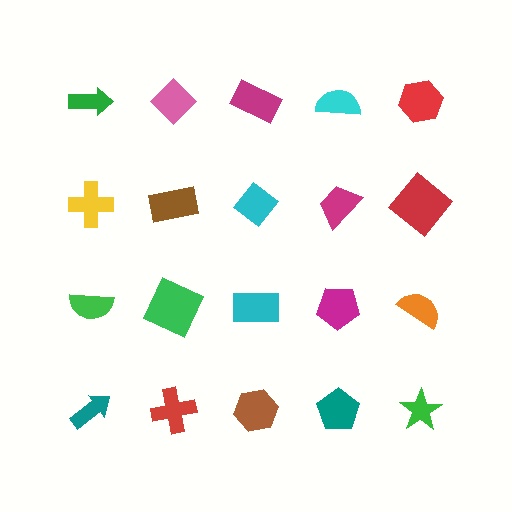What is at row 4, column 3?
A brown hexagon.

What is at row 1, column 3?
A magenta rectangle.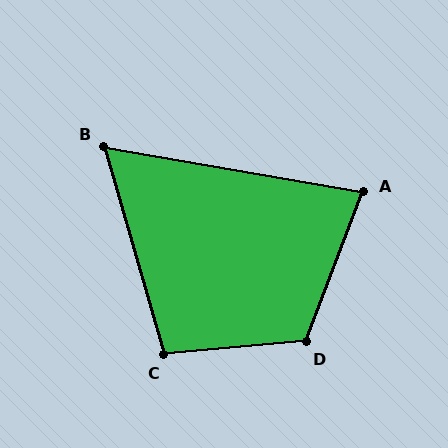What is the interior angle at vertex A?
Approximately 79 degrees (acute).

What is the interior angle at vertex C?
Approximately 101 degrees (obtuse).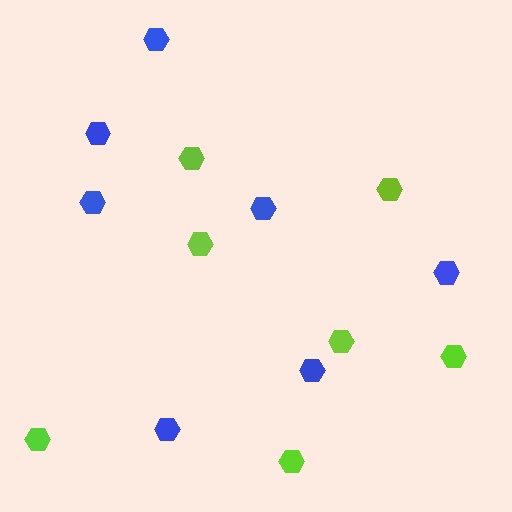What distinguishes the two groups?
There are 2 groups: one group of blue hexagons (7) and one group of lime hexagons (7).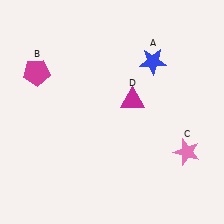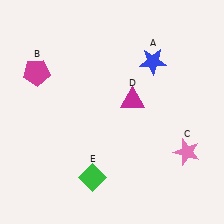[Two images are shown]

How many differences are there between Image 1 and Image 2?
There is 1 difference between the two images.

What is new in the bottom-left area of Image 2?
A green diamond (E) was added in the bottom-left area of Image 2.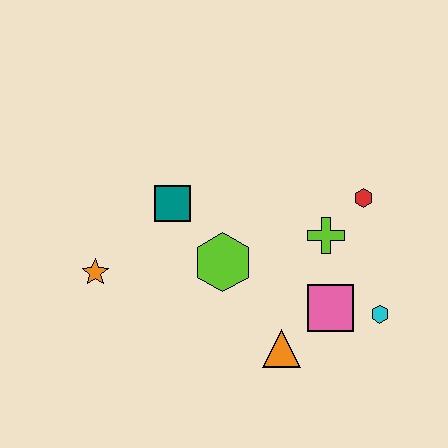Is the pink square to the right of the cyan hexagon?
No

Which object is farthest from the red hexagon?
The orange star is farthest from the red hexagon.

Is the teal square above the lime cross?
Yes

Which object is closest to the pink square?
The cyan hexagon is closest to the pink square.